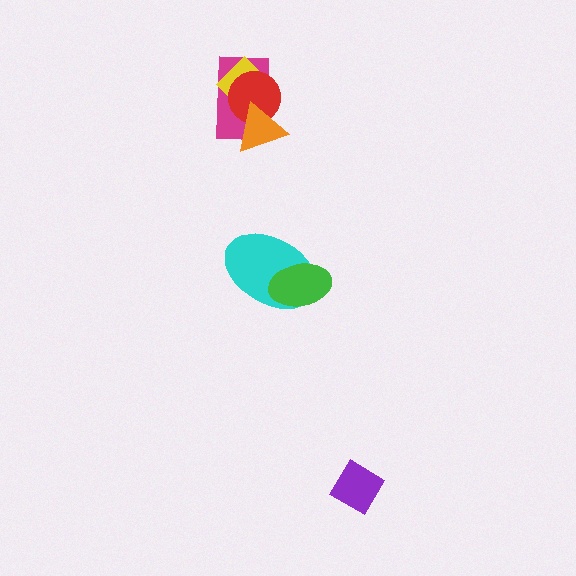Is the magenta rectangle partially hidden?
Yes, it is partially covered by another shape.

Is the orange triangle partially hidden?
No, no other shape covers it.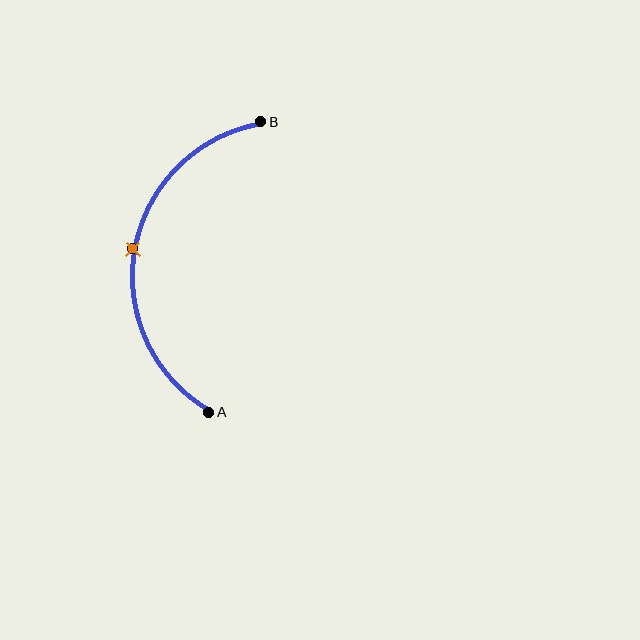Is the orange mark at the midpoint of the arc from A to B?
Yes. The orange mark lies on the arc at equal arc-length from both A and B — it is the arc midpoint.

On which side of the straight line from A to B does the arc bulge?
The arc bulges to the left of the straight line connecting A and B.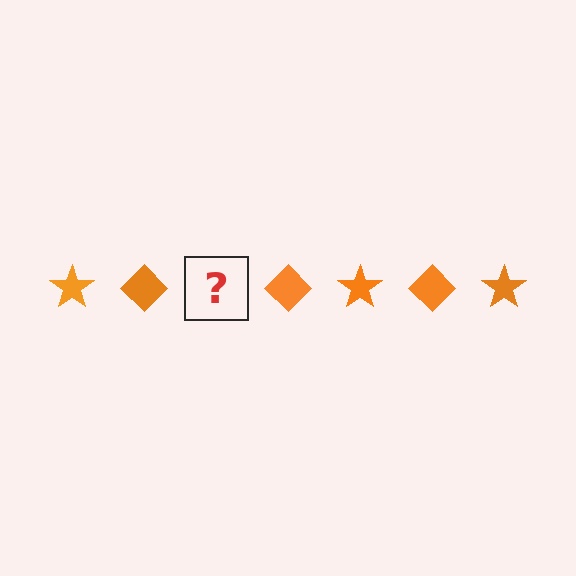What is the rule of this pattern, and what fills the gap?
The rule is that the pattern cycles through star, diamond shapes in orange. The gap should be filled with an orange star.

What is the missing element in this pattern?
The missing element is an orange star.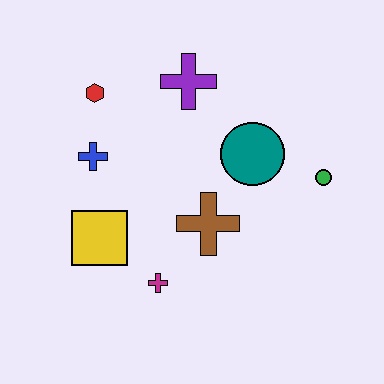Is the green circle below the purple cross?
Yes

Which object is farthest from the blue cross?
The green circle is farthest from the blue cross.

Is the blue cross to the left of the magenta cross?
Yes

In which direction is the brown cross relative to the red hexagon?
The brown cross is below the red hexagon.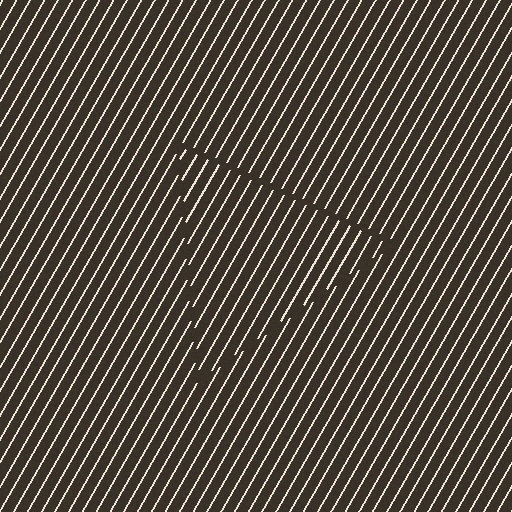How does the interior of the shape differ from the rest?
The interior of the shape contains the same grating, shifted by half a period — the contour is defined by the phase discontinuity where line-ends from the inner and outer gratings abut.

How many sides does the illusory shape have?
3 sides — the line-ends trace a triangle.